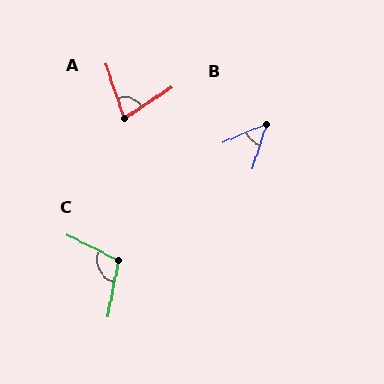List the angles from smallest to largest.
B (49°), A (76°), C (106°).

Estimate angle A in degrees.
Approximately 76 degrees.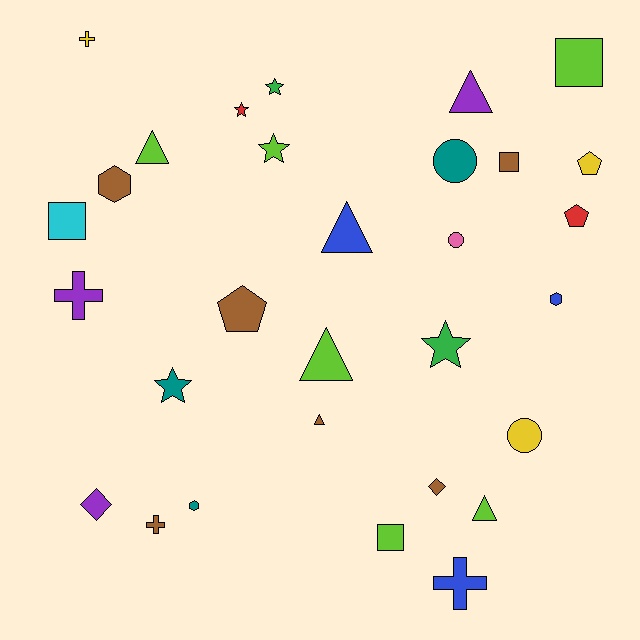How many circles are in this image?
There are 3 circles.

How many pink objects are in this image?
There is 1 pink object.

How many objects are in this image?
There are 30 objects.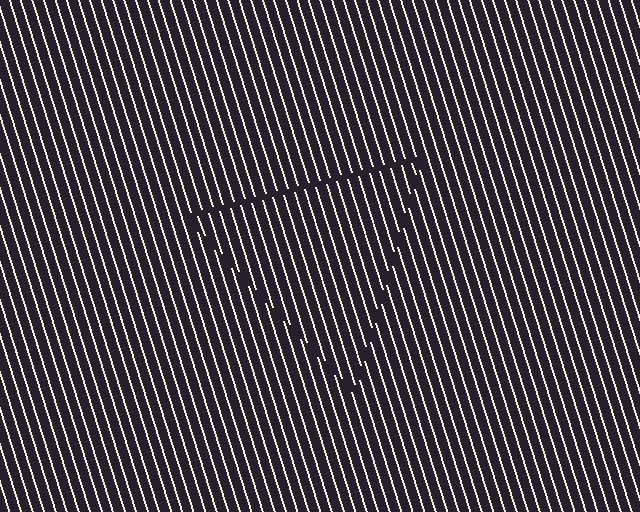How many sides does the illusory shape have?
3 sides — the line-ends trace a triangle.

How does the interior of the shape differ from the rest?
The interior of the shape contains the same grating, shifted by half a period — the contour is defined by the phase discontinuity where line-ends from the inner and outer gratings abut.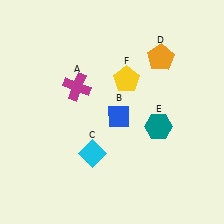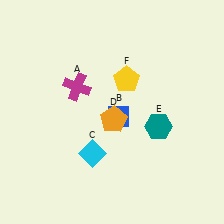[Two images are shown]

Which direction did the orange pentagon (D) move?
The orange pentagon (D) moved down.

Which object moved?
The orange pentagon (D) moved down.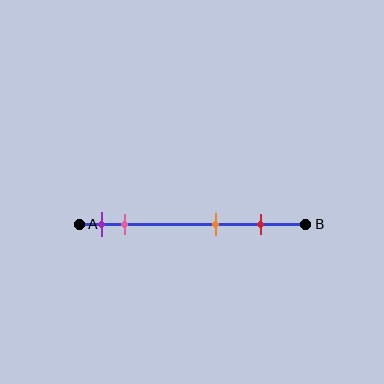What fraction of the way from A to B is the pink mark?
The pink mark is approximately 20% (0.2) of the way from A to B.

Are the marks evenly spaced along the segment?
No, the marks are not evenly spaced.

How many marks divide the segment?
There are 4 marks dividing the segment.